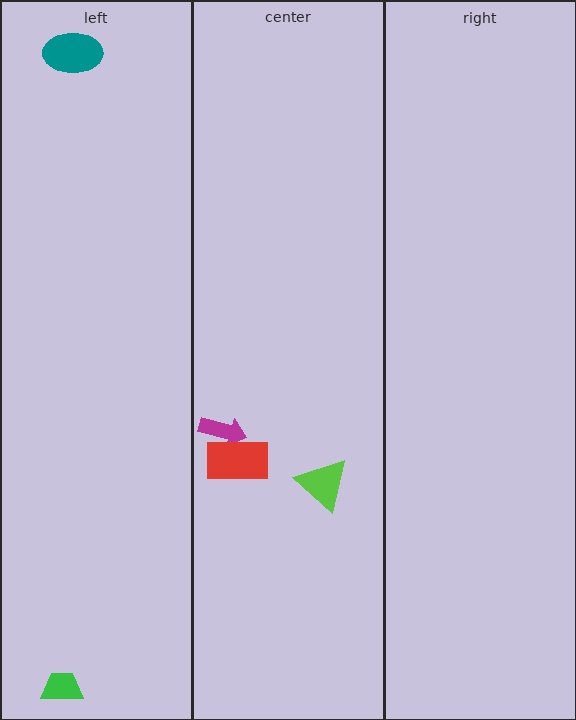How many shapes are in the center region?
3.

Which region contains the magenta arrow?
The center region.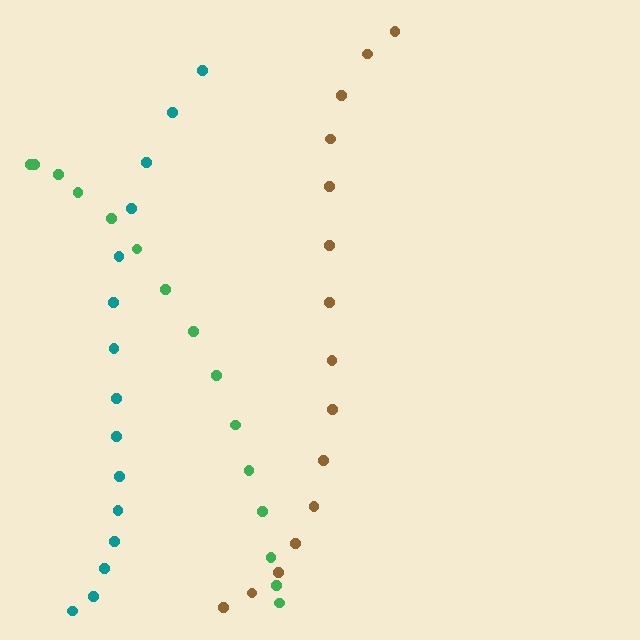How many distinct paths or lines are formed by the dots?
There are 3 distinct paths.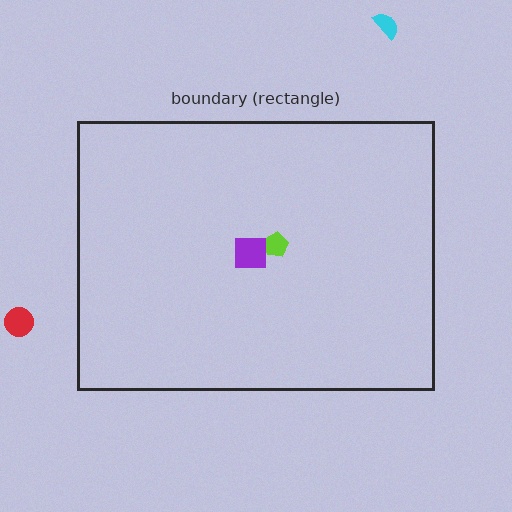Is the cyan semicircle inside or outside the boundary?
Outside.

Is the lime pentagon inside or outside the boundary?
Inside.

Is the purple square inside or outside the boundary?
Inside.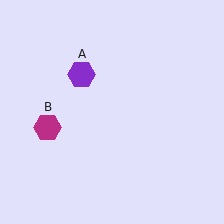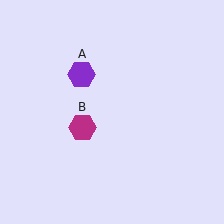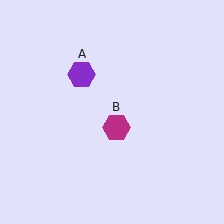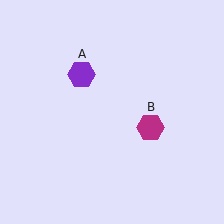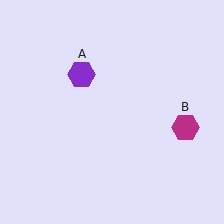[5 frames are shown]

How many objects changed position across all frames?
1 object changed position: magenta hexagon (object B).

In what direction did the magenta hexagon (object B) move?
The magenta hexagon (object B) moved right.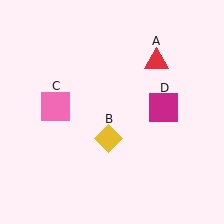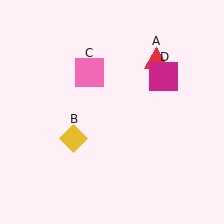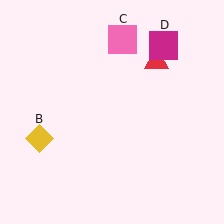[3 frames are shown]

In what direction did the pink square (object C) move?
The pink square (object C) moved up and to the right.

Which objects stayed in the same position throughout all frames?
Red triangle (object A) remained stationary.